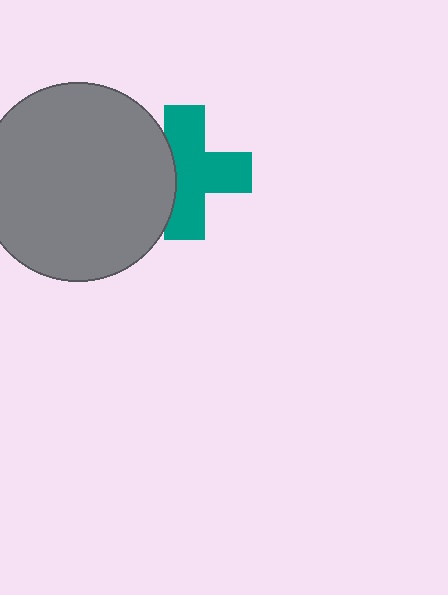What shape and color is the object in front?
The object in front is a gray circle.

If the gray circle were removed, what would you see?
You would see the complete teal cross.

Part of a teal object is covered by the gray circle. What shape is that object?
It is a cross.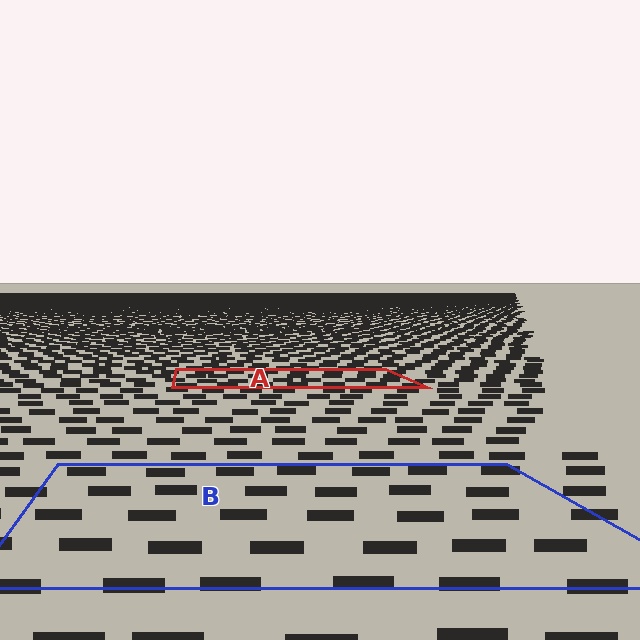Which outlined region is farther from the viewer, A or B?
Region A is farther from the viewer — the texture elements inside it appear smaller and more densely packed.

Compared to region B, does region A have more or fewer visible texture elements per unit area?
Region A has more texture elements per unit area — they are packed more densely because it is farther away.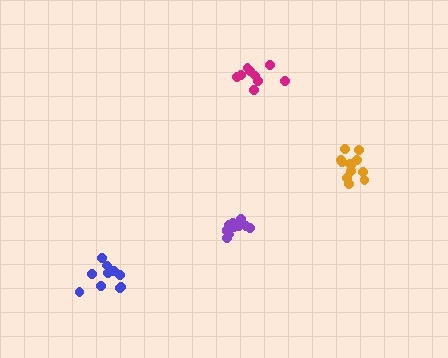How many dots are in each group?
Group 1: 9 dots, Group 2: 12 dots, Group 3: 12 dots, Group 4: 10 dots (43 total).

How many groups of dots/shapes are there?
There are 4 groups.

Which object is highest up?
The magenta cluster is topmost.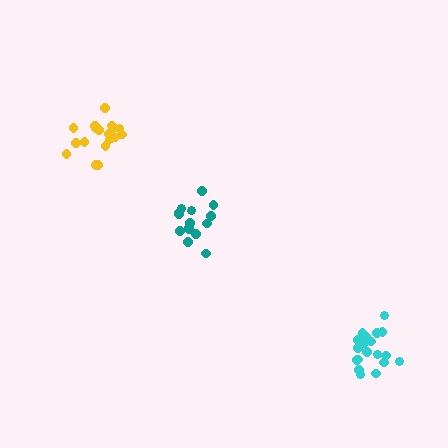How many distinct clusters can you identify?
There are 3 distinct clusters.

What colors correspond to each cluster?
The clusters are colored: yellow, teal, cyan.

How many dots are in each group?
Group 1: 19 dots, Group 2: 15 dots, Group 3: 19 dots (53 total).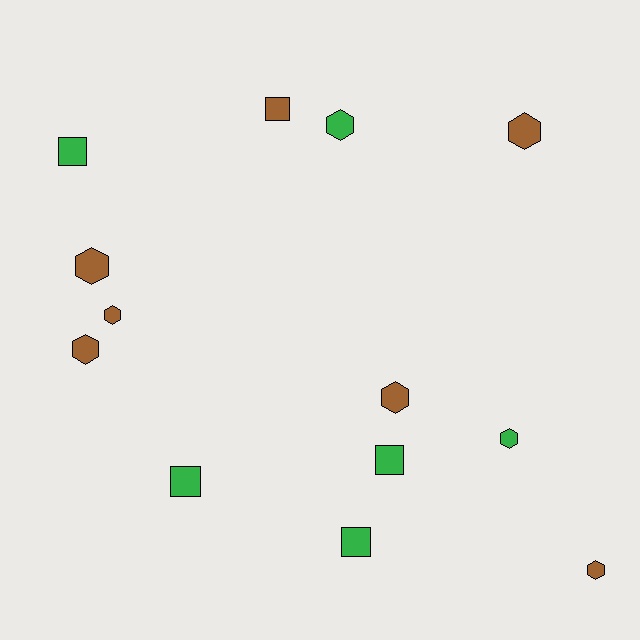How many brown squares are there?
There is 1 brown square.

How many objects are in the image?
There are 13 objects.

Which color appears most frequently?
Brown, with 7 objects.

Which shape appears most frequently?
Hexagon, with 8 objects.